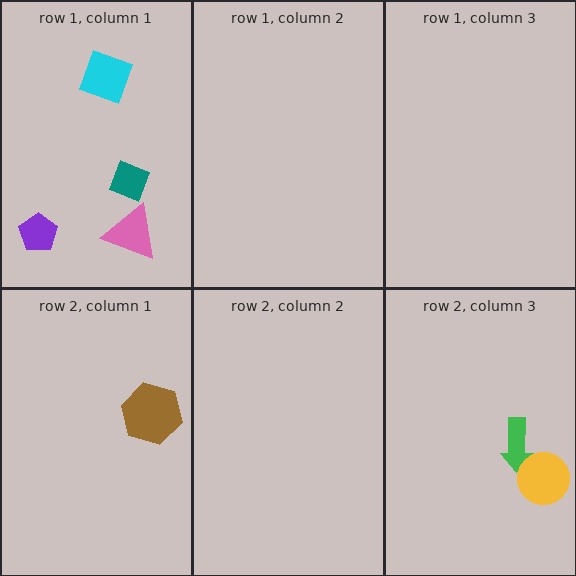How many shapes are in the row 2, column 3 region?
2.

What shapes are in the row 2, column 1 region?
The brown hexagon.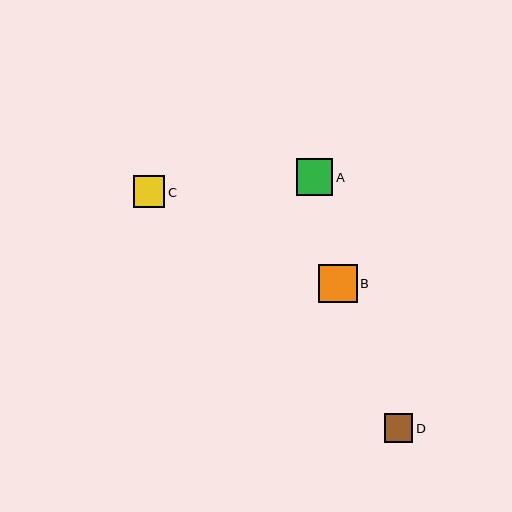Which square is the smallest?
Square D is the smallest with a size of approximately 29 pixels.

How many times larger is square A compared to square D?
Square A is approximately 1.3 times the size of square D.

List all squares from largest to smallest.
From largest to smallest: B, A, C, D.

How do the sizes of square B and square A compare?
Square B and square A are approximately the same size.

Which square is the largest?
Square B is the largest with a size of approximately 39 pixels.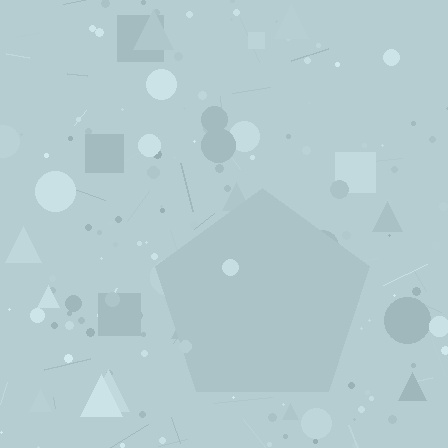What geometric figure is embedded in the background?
A pentagon is embedded in the background.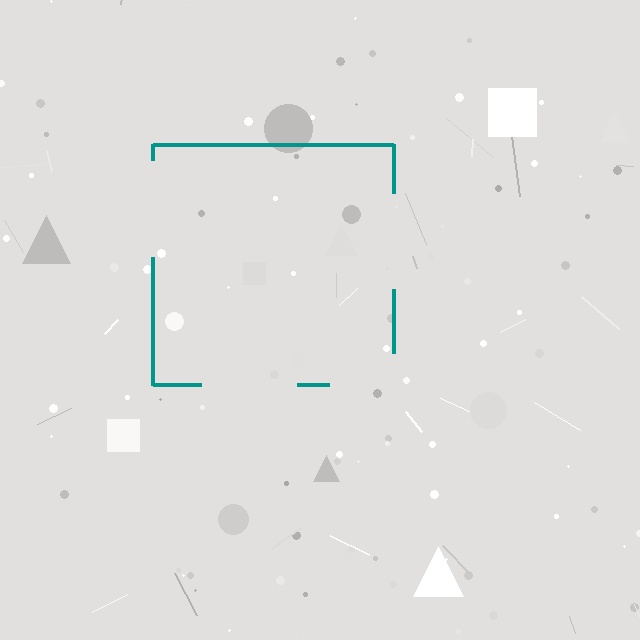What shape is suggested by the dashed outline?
The dashed outline suggests a square.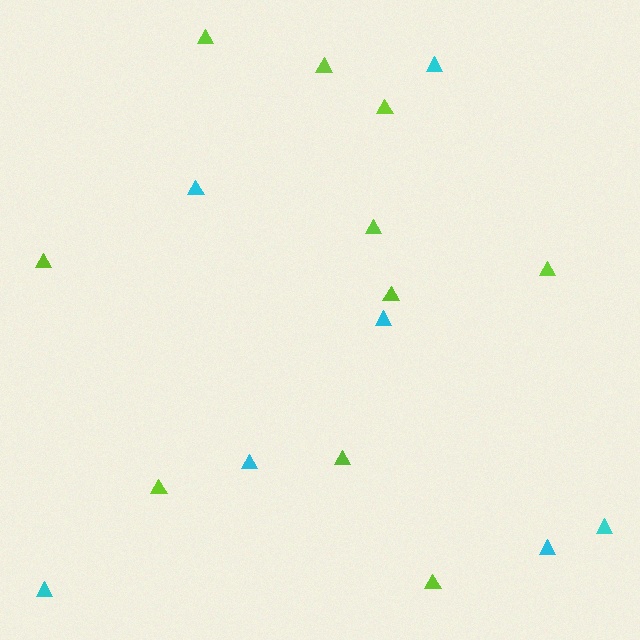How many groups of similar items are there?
There are 2 groups: one group of cyan triangles (7) and one group of lime triangles (10).